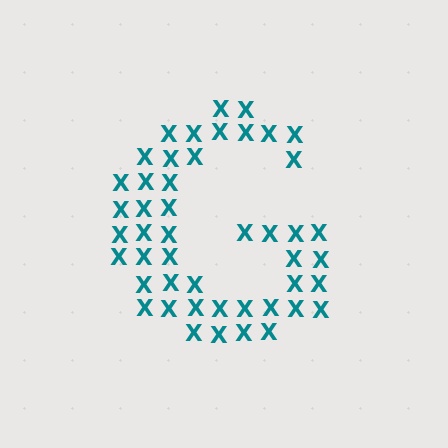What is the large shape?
The large shape is the letter G.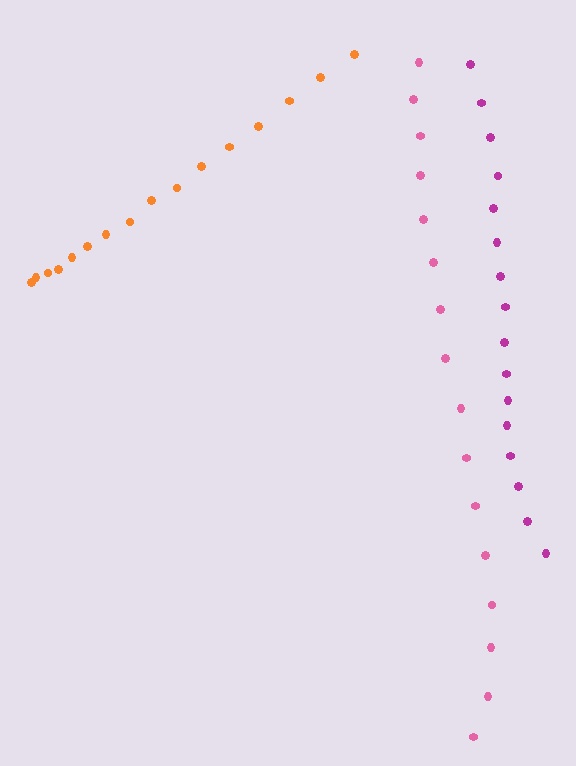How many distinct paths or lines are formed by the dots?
There are 3 distinct paths.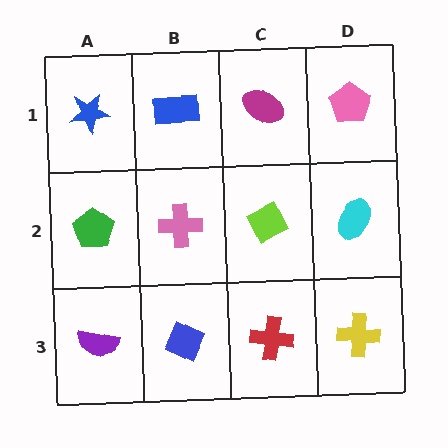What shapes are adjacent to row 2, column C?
A magenta ellipse (row 1, column C), a red cross (row 3, column C), a pink cross (row 2, column B), a cyan ellipse (row 2, column D).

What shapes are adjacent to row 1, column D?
A cyan ellipse (row 2, column D), a magenta ellipse (row 1, column C).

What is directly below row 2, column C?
A red cross.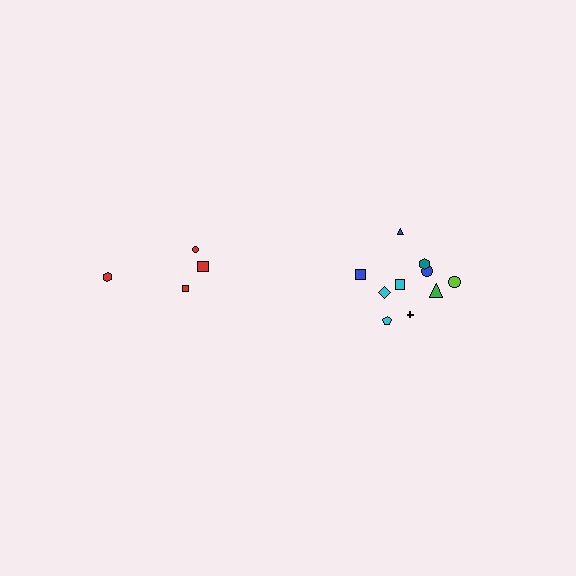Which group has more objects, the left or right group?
The right group.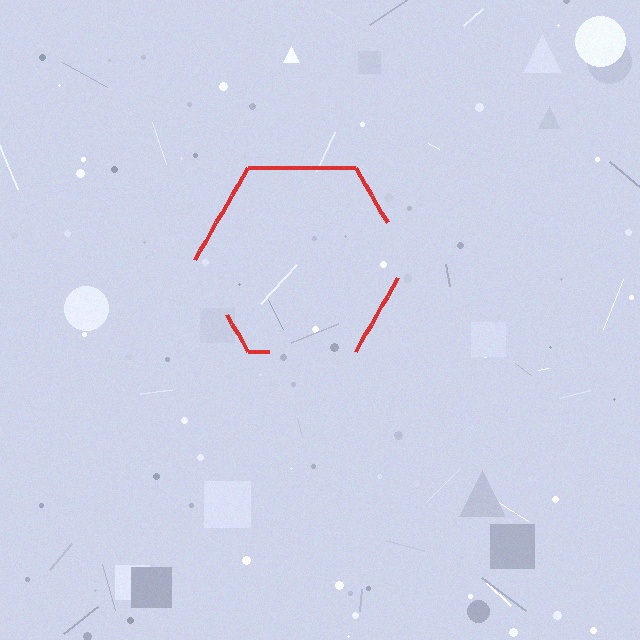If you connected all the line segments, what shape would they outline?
They would outline a hexagon.